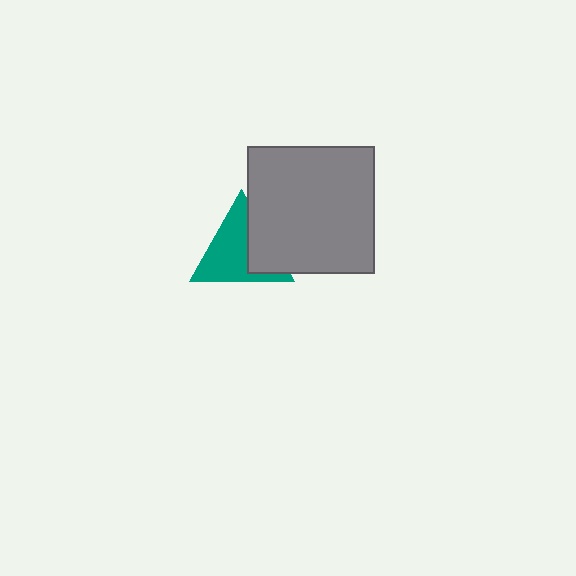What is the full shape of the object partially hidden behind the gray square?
The partially hidden object is a teal triangle.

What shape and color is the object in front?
The object in front is a gray square.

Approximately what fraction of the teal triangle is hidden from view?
Roughly 32% of the teal triangle is hidden behind the gray square.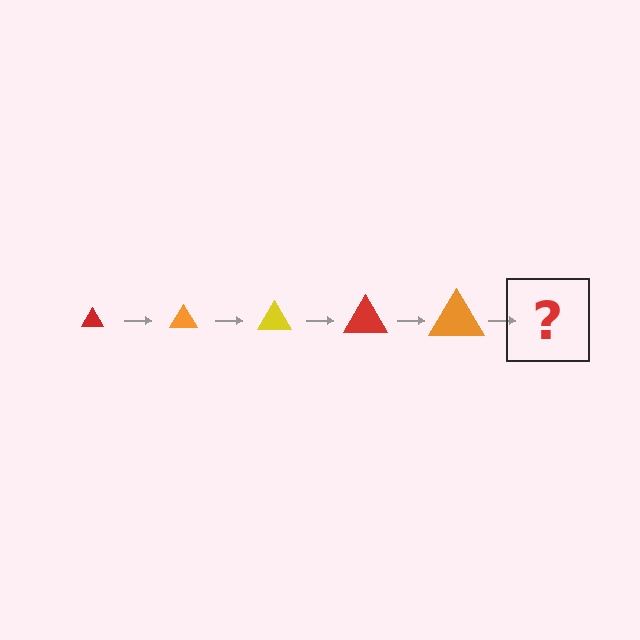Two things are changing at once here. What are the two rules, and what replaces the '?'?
The two rules are that the triangle grows larger each step and the color cycles through red, orange, and yellow. The '?' should be a yellow triangle, larger than the previous one.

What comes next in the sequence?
The next element should be a yellow triangle, larger than the previous one.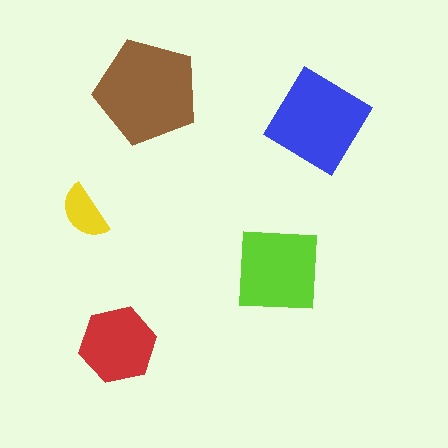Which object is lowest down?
The red hexagon is bottommost.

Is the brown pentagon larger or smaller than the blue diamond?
Larger.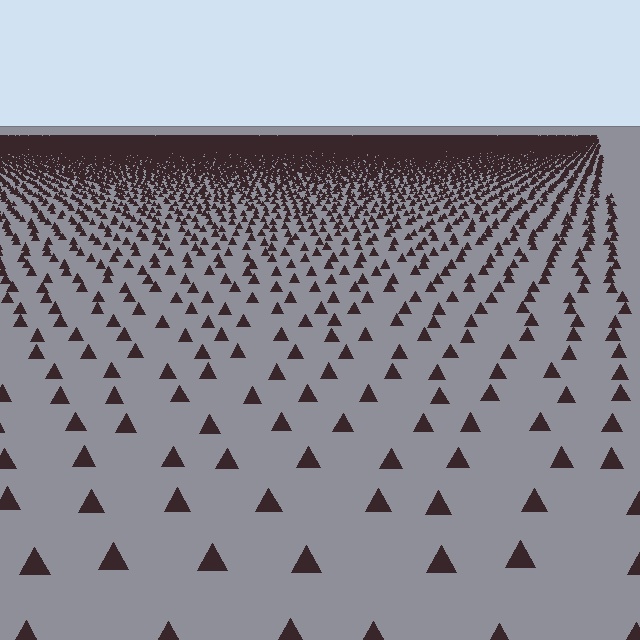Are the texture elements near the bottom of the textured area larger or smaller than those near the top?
Larger. Near the bottom, elements are closer to the viewer and appear at a bigger on-screen size.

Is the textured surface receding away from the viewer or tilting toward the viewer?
The surface is receding away from the viewer. Texture elements get smaller and denser toward the top.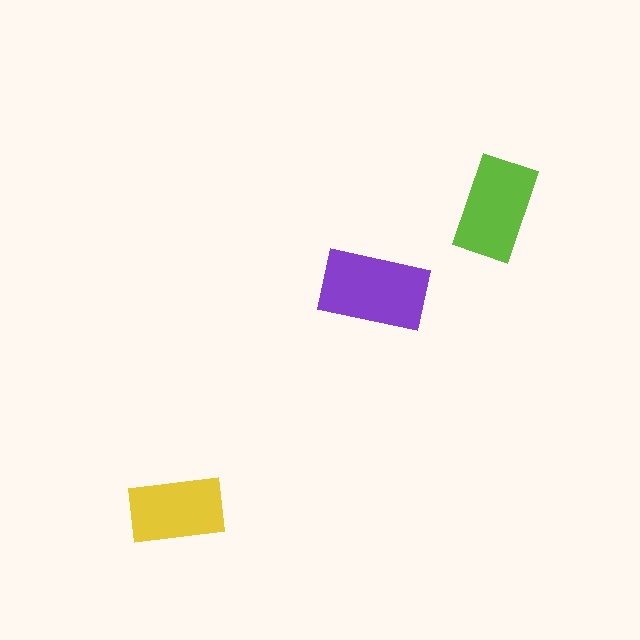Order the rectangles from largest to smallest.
the purple one, the lime one, the yellow one.